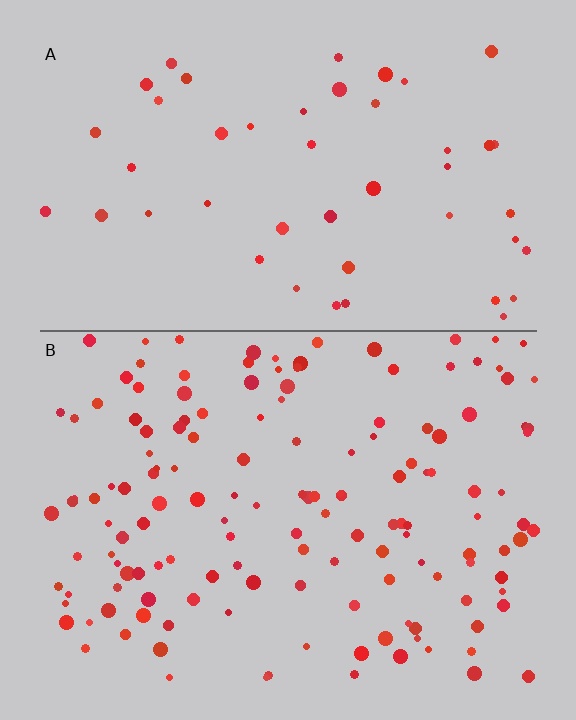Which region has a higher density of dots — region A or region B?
B (the bottom).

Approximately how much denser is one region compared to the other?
Approximately 3.1× — region B over region A.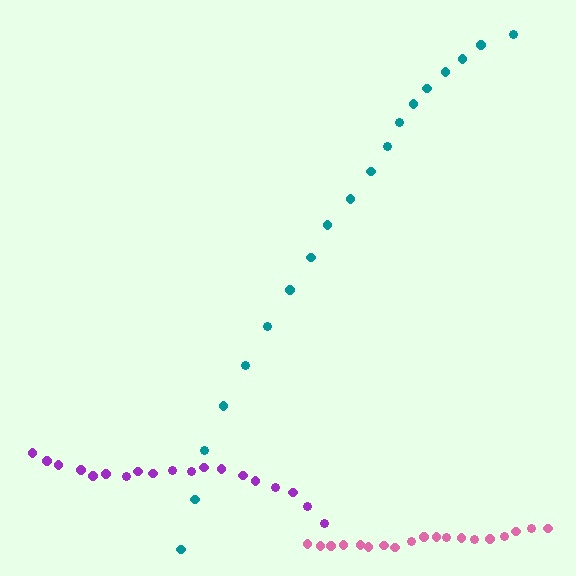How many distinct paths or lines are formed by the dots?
There are 3 distinct paths.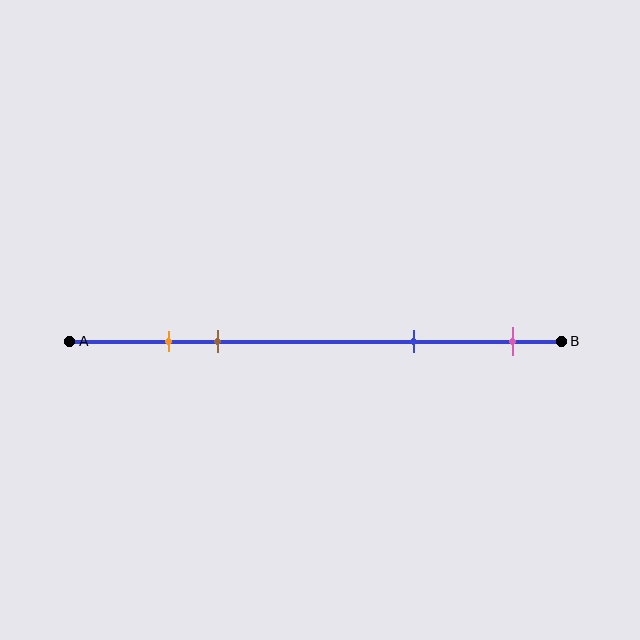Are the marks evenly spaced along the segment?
No, the marks are not evenly spaced.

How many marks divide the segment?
There are 4 marks dividing the segment.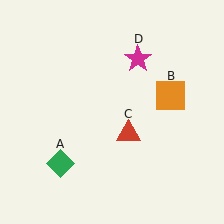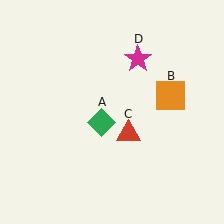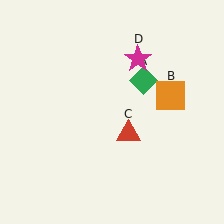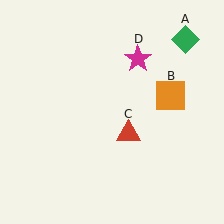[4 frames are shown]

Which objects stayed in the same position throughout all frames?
Orange square (object B) and red triangle (object C) and magenta star (object D) remained stationary.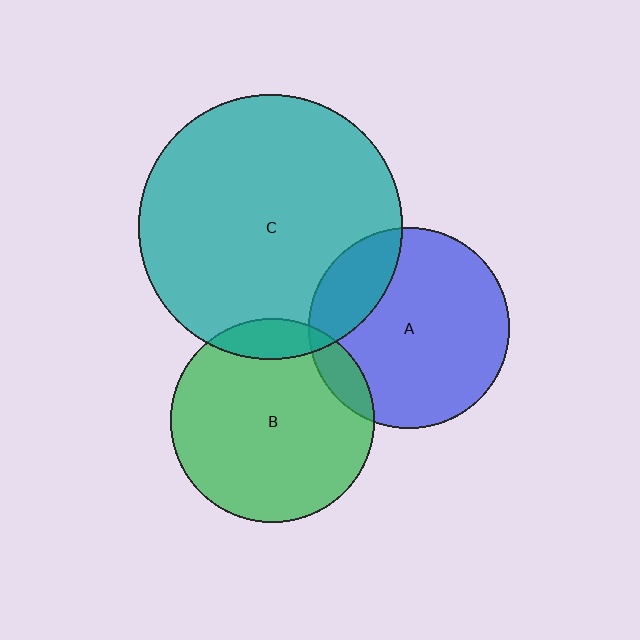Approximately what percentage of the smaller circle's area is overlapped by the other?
Approximately 10%.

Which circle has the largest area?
Circle C (teal).